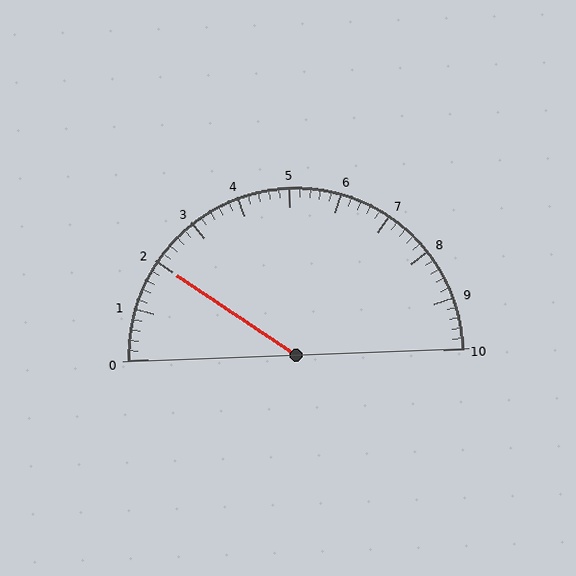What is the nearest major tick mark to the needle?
The nearest major tick mark is 2.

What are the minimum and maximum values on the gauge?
The gauge ranges from 0 to 10.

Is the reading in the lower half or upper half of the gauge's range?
The reading is in the lower half of the range (0 to 10).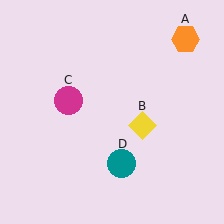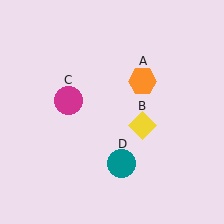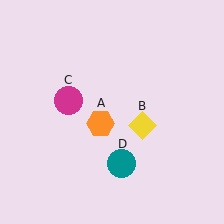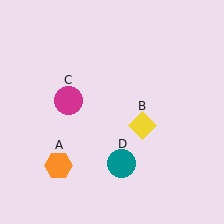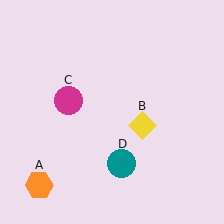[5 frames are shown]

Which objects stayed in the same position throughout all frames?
Yellow diamond (object B) and magenta circle (object C) and teal circle (object D) remained stationary.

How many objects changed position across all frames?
1 object changed position: orange hexagon (object A).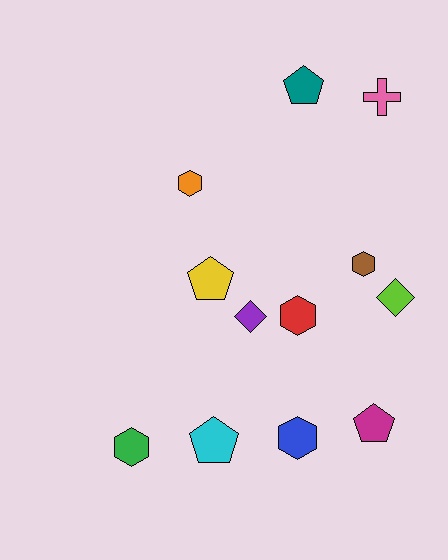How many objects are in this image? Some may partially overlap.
There are 12 objects.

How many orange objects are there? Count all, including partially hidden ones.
There is 1 orange object.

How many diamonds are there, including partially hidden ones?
There are 2 diamonds.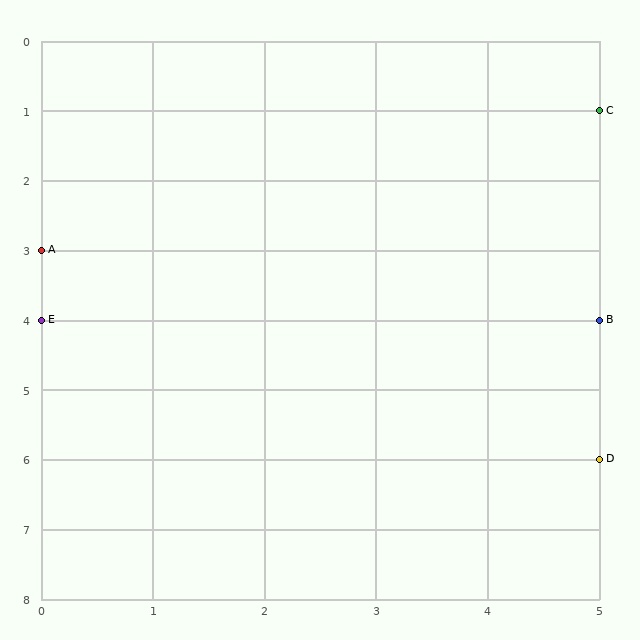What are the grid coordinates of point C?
Point C is at grid coordinates (5, 1).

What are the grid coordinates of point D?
Point D is at grid coordinates (5, 6).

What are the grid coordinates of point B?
Point B is at grid coordinates (5, 4).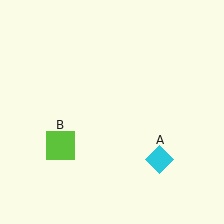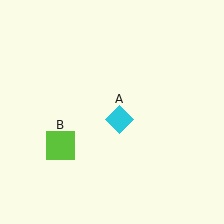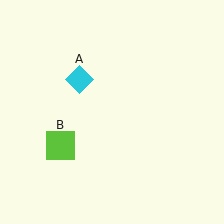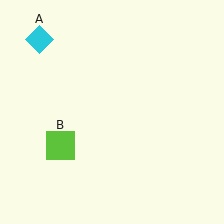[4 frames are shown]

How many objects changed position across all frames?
1 object changed position: cyan diamond (object A).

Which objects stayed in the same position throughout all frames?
Lime square (object B) remained stationary.